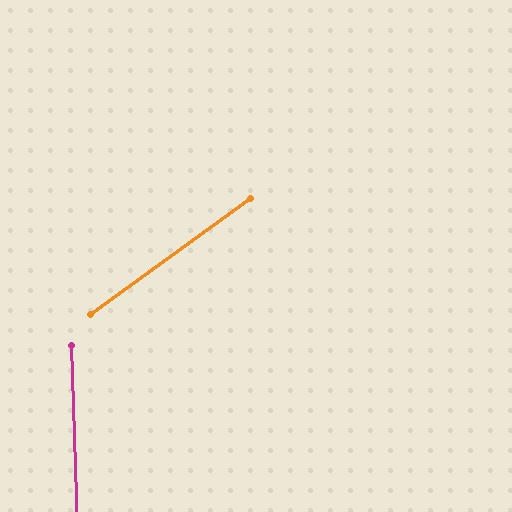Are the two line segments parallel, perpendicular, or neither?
Neither parallel nor perpendicular — they differ by about 56°.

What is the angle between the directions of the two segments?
Approximately 56 degrees.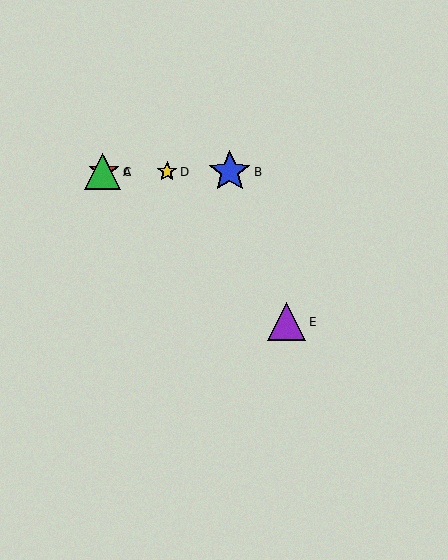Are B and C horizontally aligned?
Yes, both are at y≈172.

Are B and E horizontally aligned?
No, B is at y≈172 and E is at y≈322.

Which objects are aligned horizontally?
Objects A, B, C, D are aligned horizontally.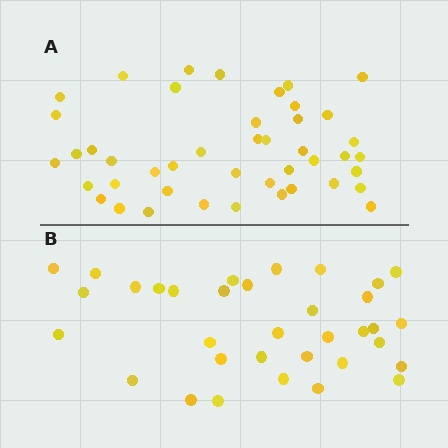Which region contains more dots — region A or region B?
Region A (the top region) has more dots.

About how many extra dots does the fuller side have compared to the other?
Region A has roughly 10 or so more dots than region B.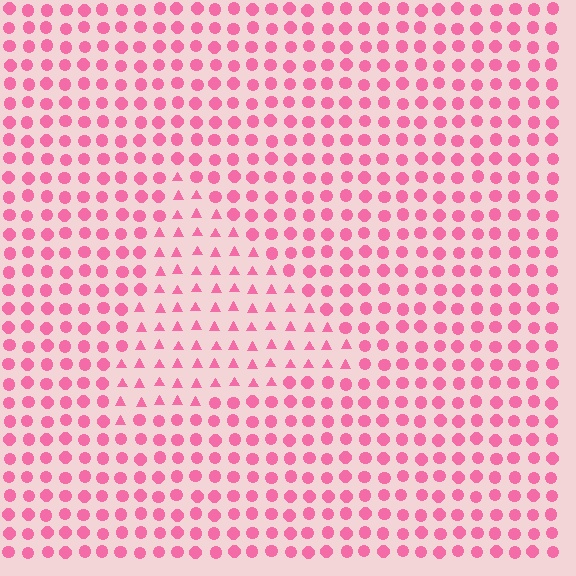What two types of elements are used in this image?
The image uses triangles inside the triangle region and circles outside it.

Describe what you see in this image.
The image is filled with small pink elements arranged in a uniform grid. A triangle-shaped region contains triangles, while the surrounding area contains circles. The boundary is defined purely by the change in element shape.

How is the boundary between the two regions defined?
The boundary is defined by a change in element shape: triangles inside vs. circles outside. All elements share the same color and spacing.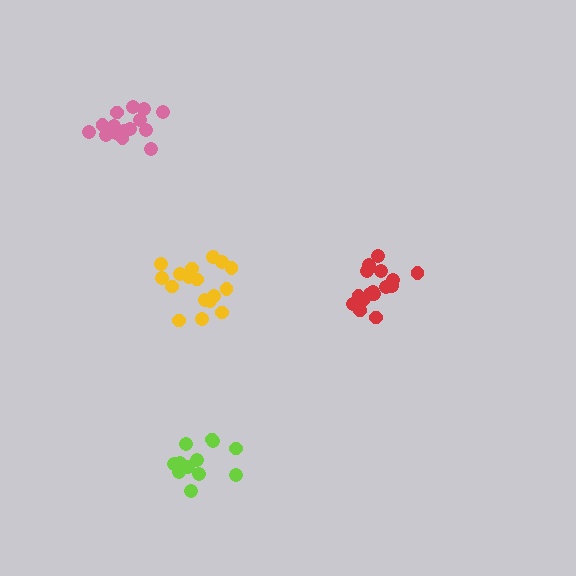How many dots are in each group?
Group 1: 17 dots, Group 2: 15 dots, Group 3: 16 dots, Group 4: 13 dots (61 total).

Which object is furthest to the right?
The red cluster is rightmost.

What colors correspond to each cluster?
The clusters are colored: yellow, pink, red, lime.